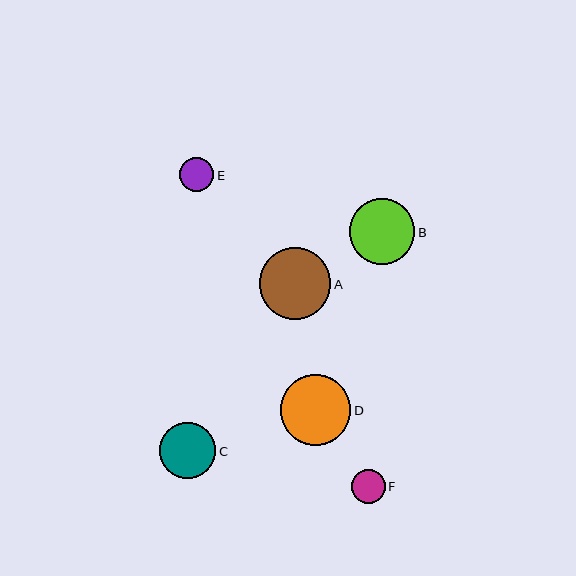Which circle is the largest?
Circle A is the largest with a size of approximately 72 pixels.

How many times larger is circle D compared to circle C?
Circle D is approximately 1.3 times the size of circle C.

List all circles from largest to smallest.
From largest to smallest: A, D, B, C, F, E.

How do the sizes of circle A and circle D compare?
Circle A and circle D are approximately the same size.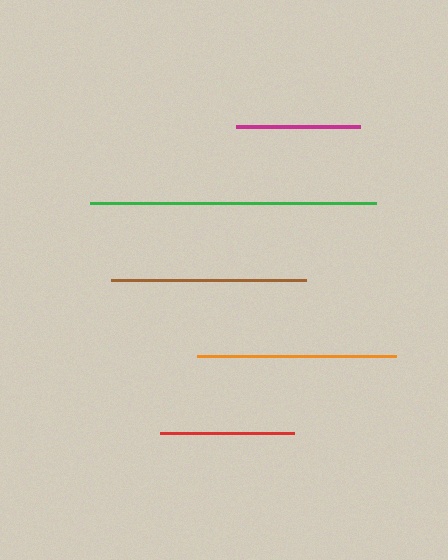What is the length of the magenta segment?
The magenta segment is approximately 124 pixels long.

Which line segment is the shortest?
The magenta line is the shortest at approximately 124 pixels.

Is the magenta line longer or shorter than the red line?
The red line is longer than the magenta line.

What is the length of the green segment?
The green segment is approximately 286 pixels long.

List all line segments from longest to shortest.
From longest to shortest: green, orange, brown, red, magenta.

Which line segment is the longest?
The green line is the longest at approximately 286 pixels.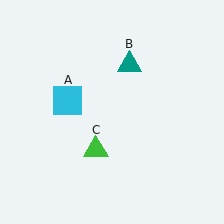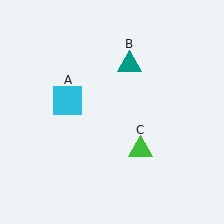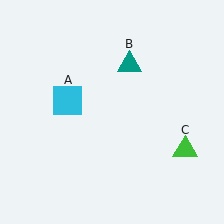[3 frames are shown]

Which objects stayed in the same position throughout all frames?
Cyan square (object A) and teal triangle (object B) remained stationary.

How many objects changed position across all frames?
1 object changed position: green triangle (object C).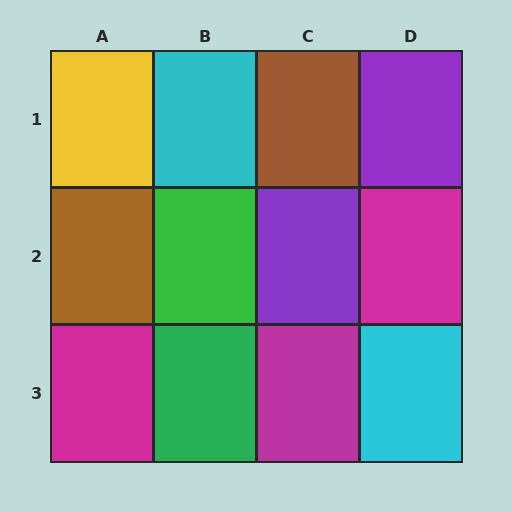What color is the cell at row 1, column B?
Cyan.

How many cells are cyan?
2 cells are cyan.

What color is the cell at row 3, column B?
Green.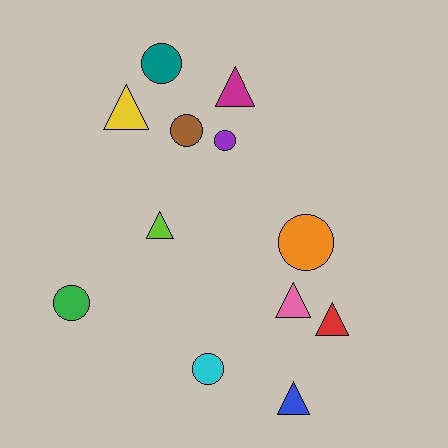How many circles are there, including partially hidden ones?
There are 6 circles.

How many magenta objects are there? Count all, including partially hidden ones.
There is 1 magenta object.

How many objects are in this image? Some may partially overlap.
There are 12 objects.